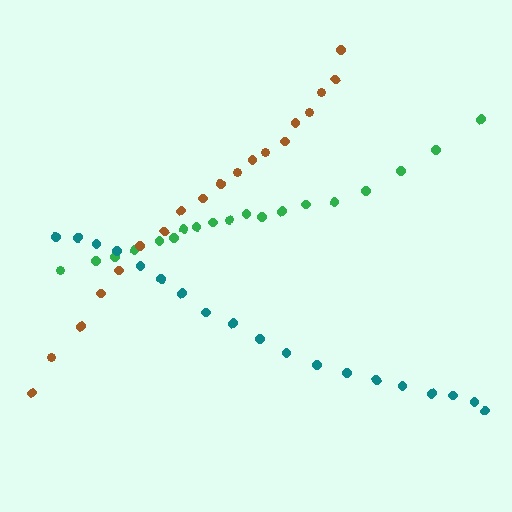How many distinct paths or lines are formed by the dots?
There are 3 distinct paths.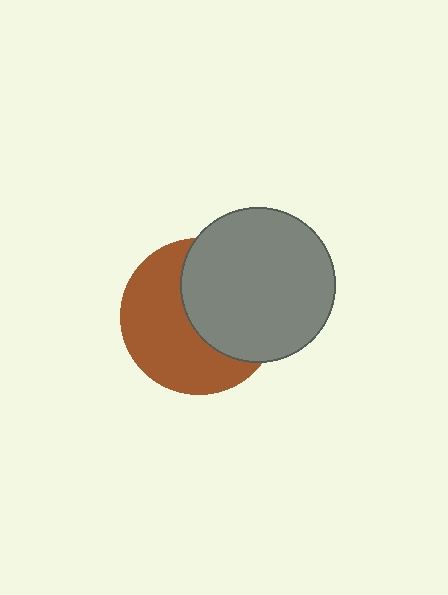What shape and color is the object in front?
The object in front is a gray circle.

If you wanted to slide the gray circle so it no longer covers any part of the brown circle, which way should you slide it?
Slide it right — that is the most direct way to separate the two shapes.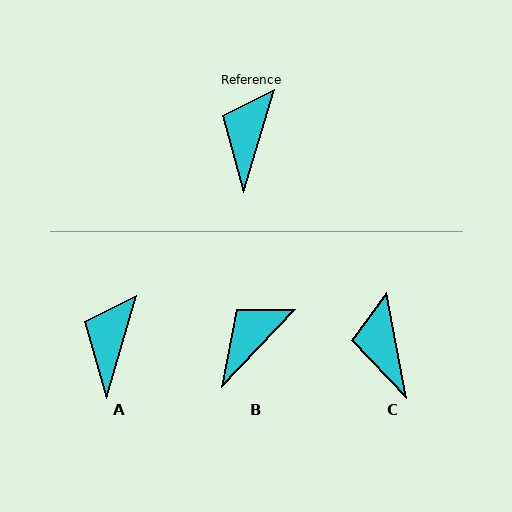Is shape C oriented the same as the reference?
No, it is off by about 27 degrees.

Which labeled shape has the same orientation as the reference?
A.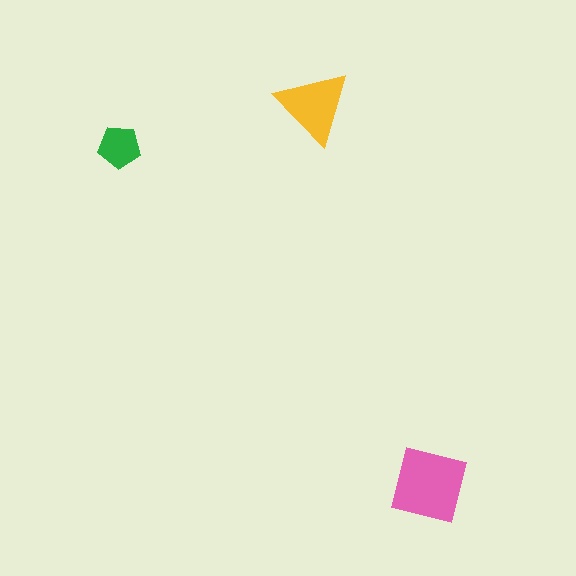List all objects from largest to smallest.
The pink square, the yellow triangle, the green pentagon.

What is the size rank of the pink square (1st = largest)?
1st.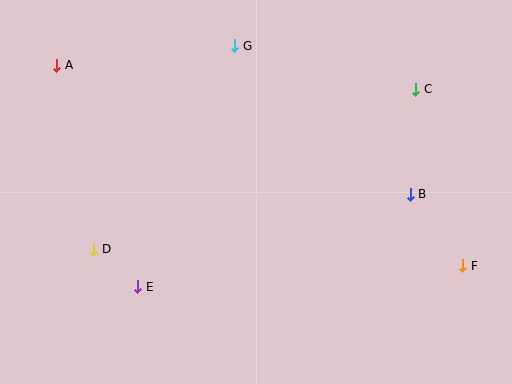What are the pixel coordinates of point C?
Point C is at (416, 89).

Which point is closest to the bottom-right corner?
Point F is closest to the bottom-right corner.